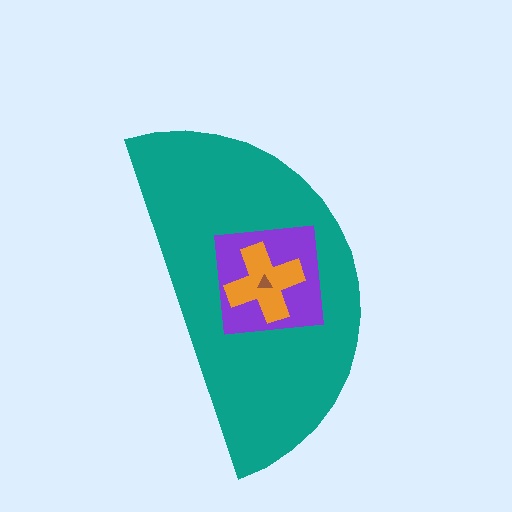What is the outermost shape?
The teal semicircle.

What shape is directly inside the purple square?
The orange cross.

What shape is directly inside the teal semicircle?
The purple square.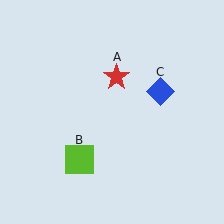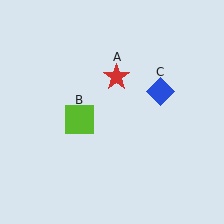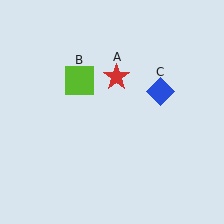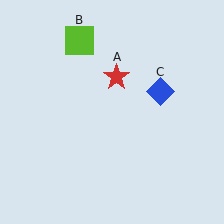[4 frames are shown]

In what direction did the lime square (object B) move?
The lime square (object B) moved up.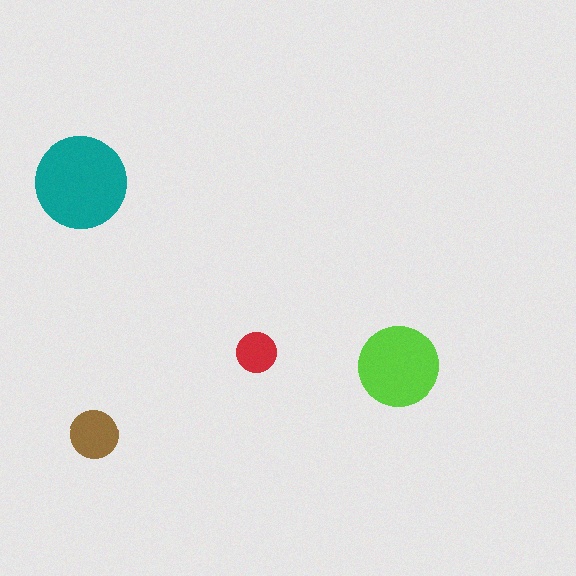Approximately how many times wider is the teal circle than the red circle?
About 2.5 times wider.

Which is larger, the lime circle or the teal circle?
The teal one.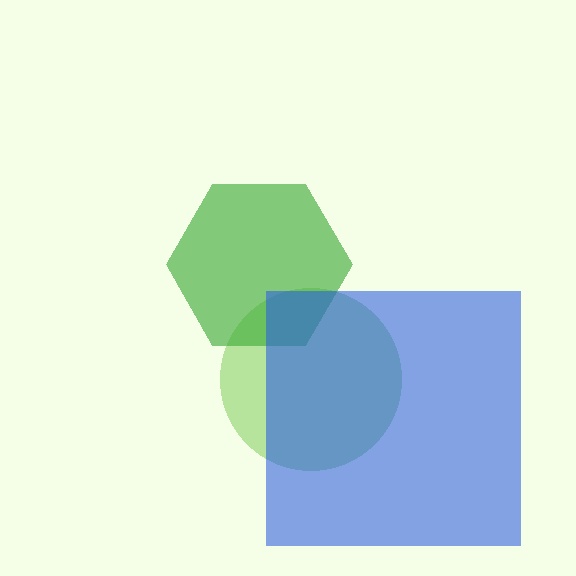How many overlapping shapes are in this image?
There are 3 overlapping shapes in the image.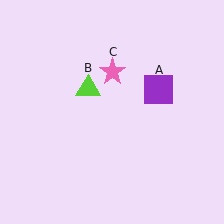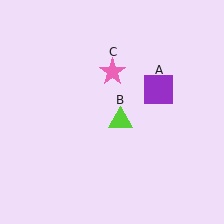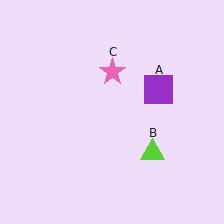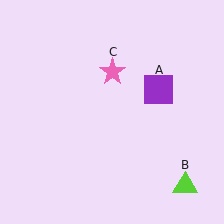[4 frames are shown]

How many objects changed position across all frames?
1 object changed position: lime triangle (object B).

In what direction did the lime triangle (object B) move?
The lime triangle (object B) moved down and to the right.